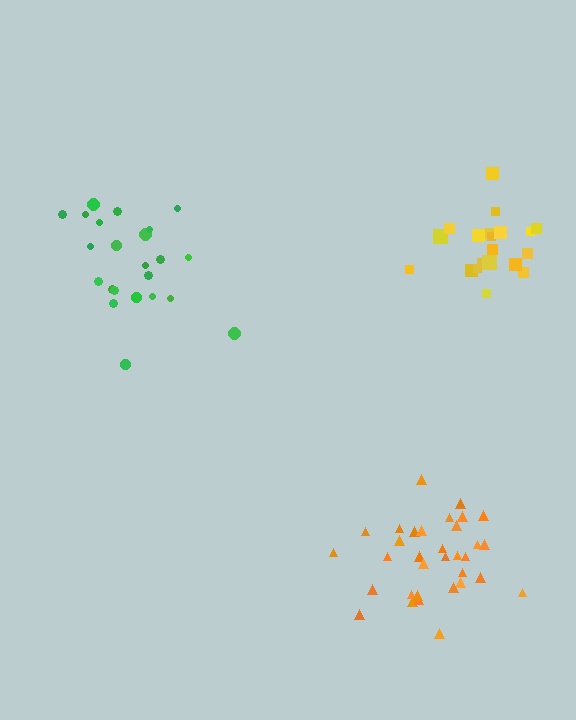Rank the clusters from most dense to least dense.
orange, yellow, green.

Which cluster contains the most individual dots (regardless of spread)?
Orange (33).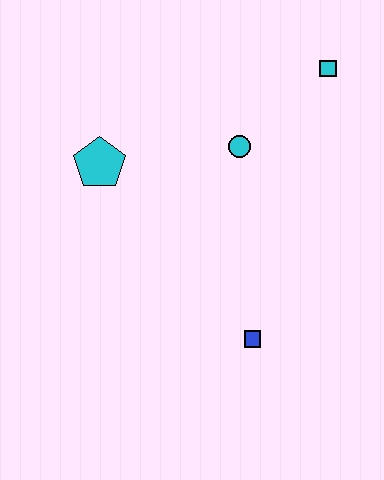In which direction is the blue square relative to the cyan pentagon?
The blue square is below the cyan pentagon.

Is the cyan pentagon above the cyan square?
No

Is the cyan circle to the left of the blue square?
Yes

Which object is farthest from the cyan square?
The blue square is farthest from the cyan square.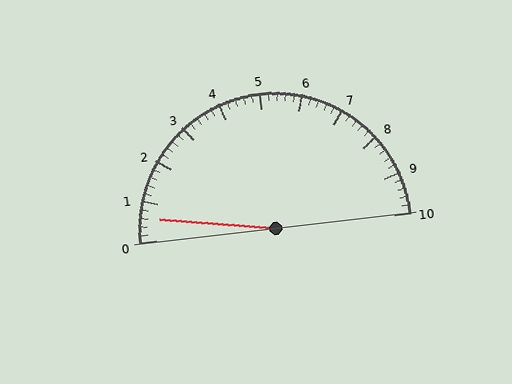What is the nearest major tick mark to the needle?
The nearest major tick mark is 1.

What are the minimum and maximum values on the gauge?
The gauge ranges from 0 to 10.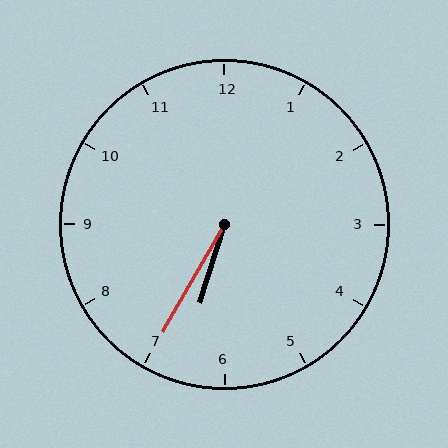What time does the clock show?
6:35.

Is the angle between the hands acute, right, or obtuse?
It is acute.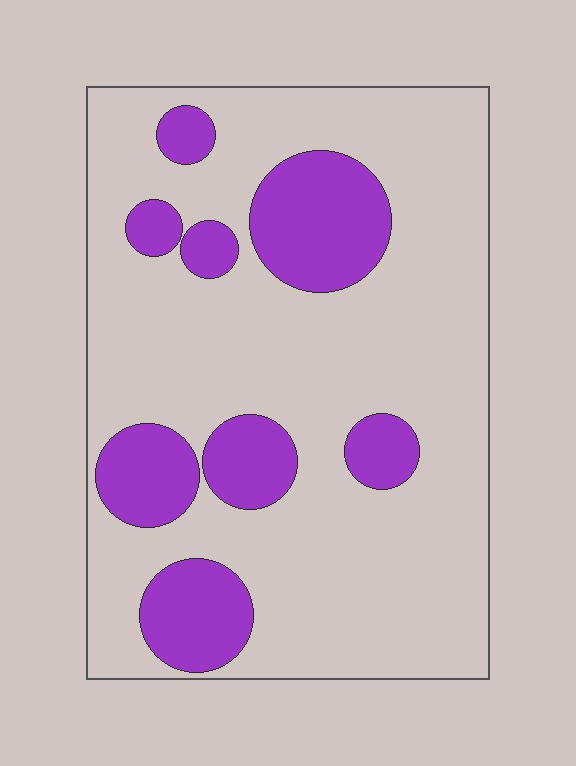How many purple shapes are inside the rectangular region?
8.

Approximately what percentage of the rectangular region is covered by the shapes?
Approximately 25%.